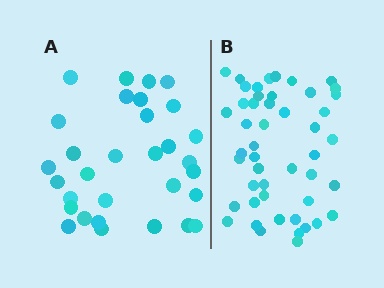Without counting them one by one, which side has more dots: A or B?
Region B (the right region) has more dots.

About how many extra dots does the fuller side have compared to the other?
Region B has approximately 15 more dots than region A.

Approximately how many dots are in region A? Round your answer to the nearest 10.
About 30 dots. (The exact count is 31, which rounds to 30.)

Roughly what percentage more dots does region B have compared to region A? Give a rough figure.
About 55% more.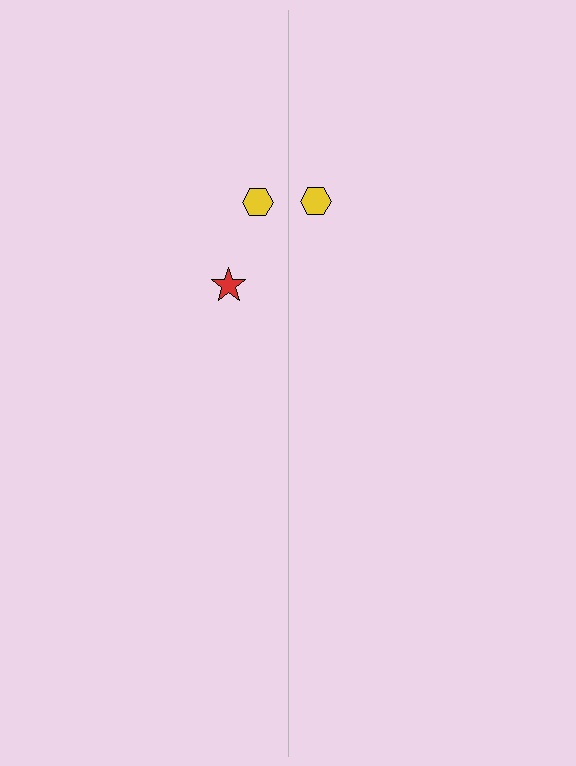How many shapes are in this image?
There are 3 shapes in this image.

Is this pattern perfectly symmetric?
No, the pattern is not perfectly symmetric. A red star is missing from the right side.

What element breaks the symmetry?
A red star is missing from the right side.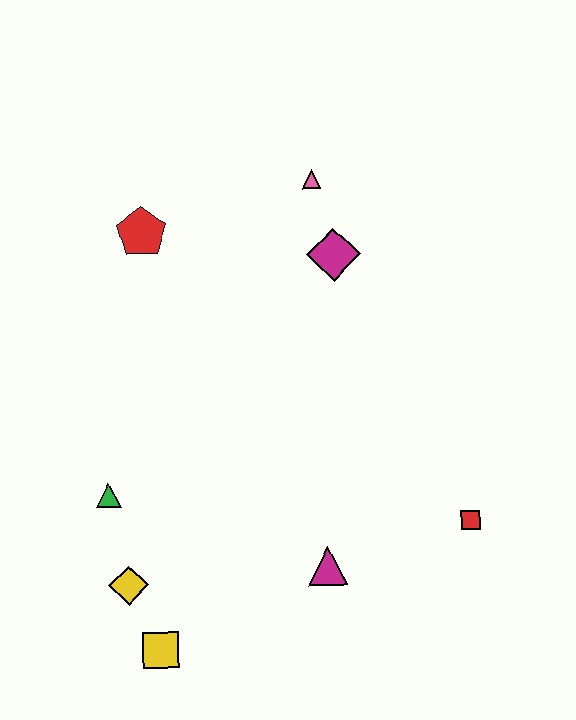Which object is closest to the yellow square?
The yellow diamond is closest to the yellow square.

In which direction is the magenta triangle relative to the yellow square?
The magenta triangle is to the right of the yellow square.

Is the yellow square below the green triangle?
Yes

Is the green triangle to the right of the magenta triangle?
No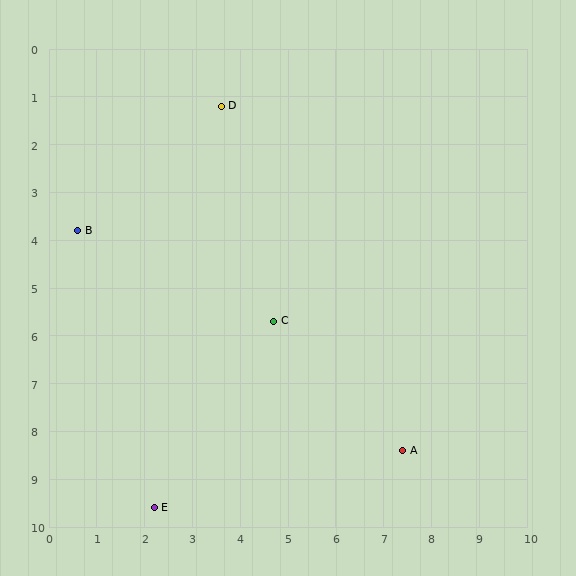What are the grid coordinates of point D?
Point D is at approximately (3.6, 1.2).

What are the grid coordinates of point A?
Point A is at approximately (7.4, 8.4).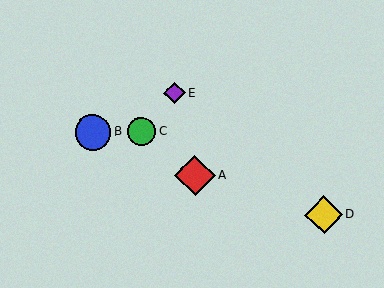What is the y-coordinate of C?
Object C is at y≈132.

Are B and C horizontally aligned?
Yes, both are at y≈132.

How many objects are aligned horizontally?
2 objects (B, C) are aligned horizontally.